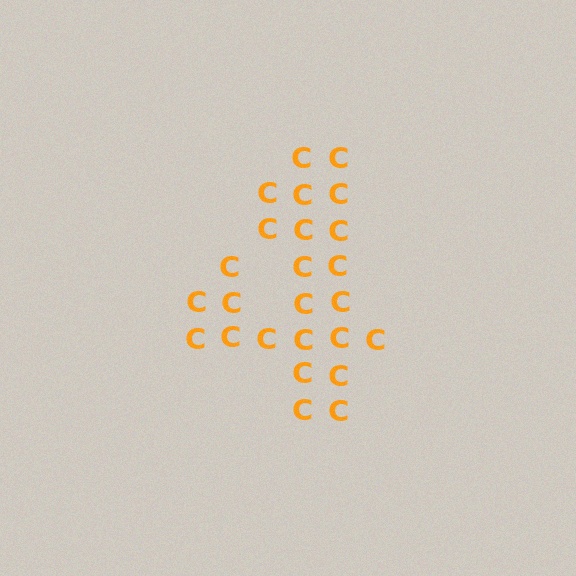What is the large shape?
The large shape is the digit 4.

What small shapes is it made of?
It is made of small letter C's.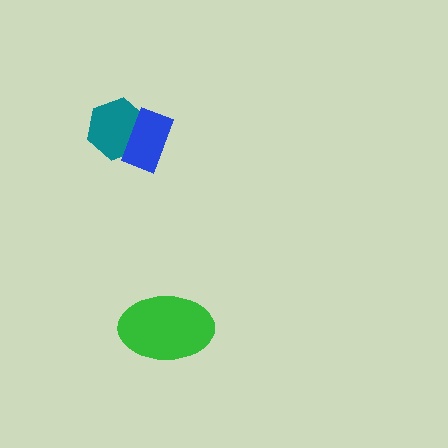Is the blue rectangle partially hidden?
No, no other shape covers it.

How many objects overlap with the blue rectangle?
1 object overlaps with the blue rectangle.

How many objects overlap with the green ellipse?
0 objects overlap with the green ellipse.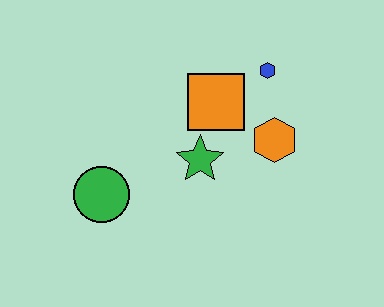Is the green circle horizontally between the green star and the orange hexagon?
No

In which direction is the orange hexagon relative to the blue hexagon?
The orange hexagon is below the blue hexagon.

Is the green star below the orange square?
Yes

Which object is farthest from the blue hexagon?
The green circle is farthest from the blue hexagon.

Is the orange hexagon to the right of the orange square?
Yes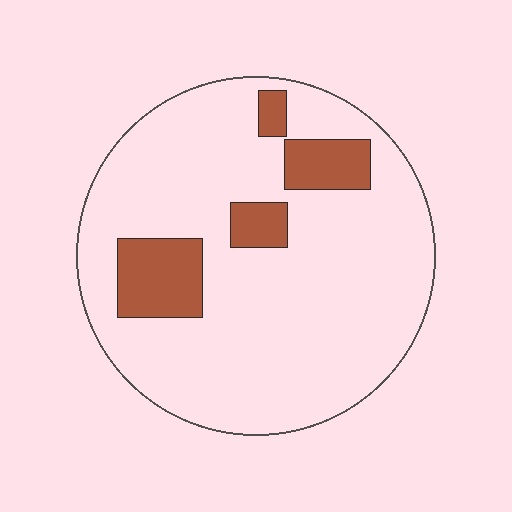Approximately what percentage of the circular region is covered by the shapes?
Approximately 15%.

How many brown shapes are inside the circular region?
4.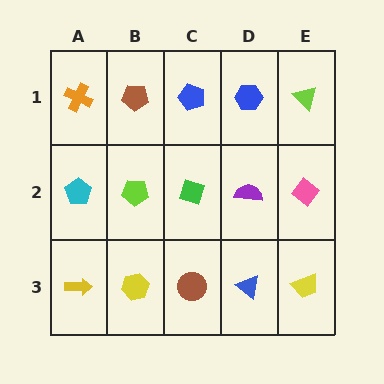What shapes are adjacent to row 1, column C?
A green diamond (row 2, column C), a brown pentagon (row 1, column B), a blue hexagon (row 1, column D).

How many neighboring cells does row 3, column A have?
2.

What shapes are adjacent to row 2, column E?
A lime triangle (row 1, column E), a yellow trapezoid (row 3, column E), a purple semicircle (row 2, column D).